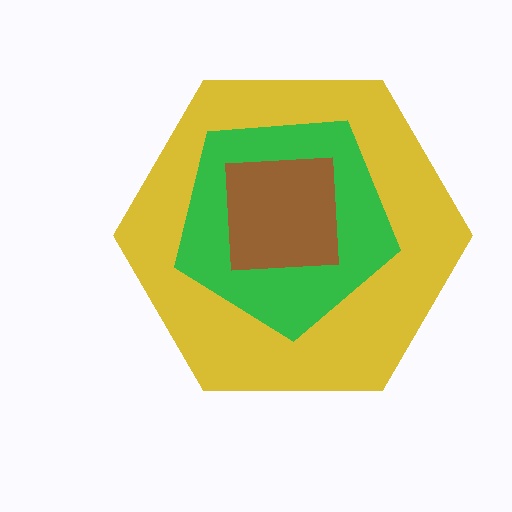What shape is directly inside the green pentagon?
The brown square.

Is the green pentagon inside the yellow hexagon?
Yes.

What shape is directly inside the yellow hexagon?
The green pentagon.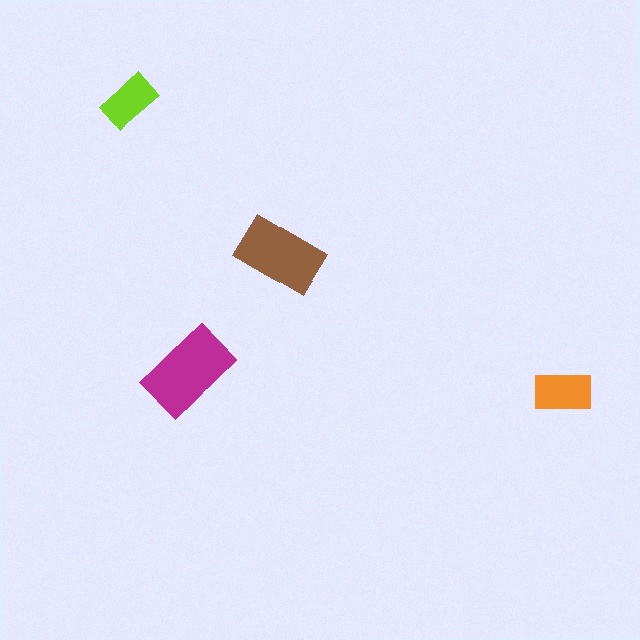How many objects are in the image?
There are 4 objects in the image.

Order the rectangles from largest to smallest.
the magenta one, the brown one, the orange one, the lime one.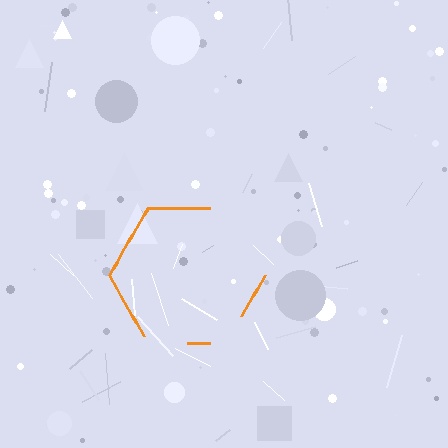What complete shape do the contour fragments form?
The contour fragments form a hexagon.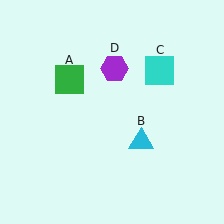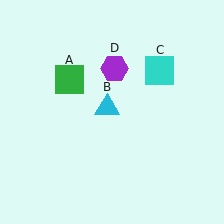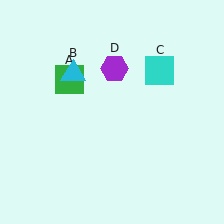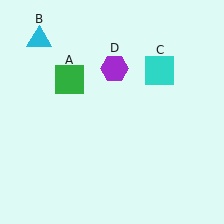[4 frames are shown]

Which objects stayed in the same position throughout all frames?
Green square (object A) and cyan square (object C) and purple hexagon (object D) remained stationary.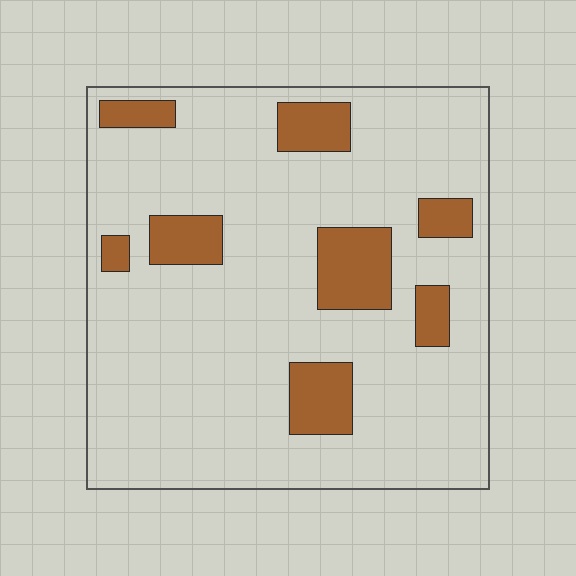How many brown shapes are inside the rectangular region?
8.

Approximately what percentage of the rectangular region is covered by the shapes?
Approximately 15%.